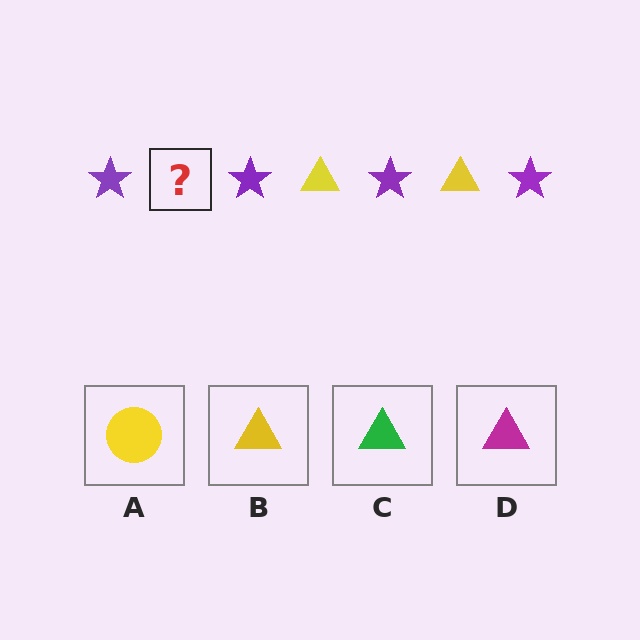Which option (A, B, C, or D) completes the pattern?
B.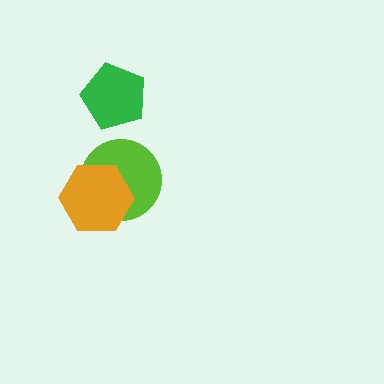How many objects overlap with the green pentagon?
0 objects overlap with the green pentagon.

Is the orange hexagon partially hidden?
No, no other shape covers it.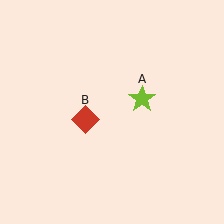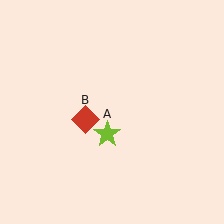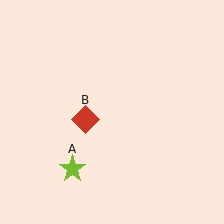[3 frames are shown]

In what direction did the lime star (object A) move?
The lime star (object A) moved down and to the left.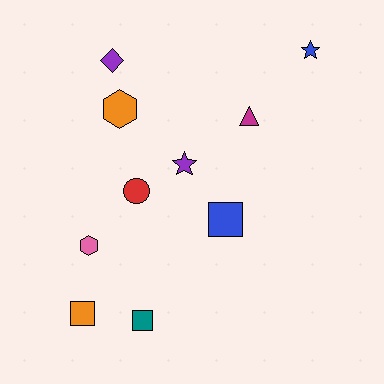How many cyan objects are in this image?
There are no cyan objects.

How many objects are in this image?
There are 10 objects.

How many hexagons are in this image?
There are 2 hexagons.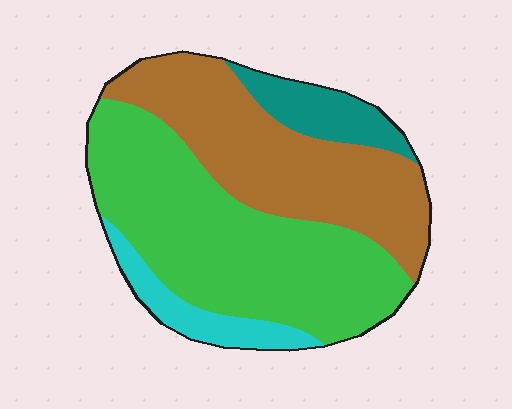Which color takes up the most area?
Green, at roughly 45%.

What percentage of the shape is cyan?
Cyan covers about 10% of the shape.